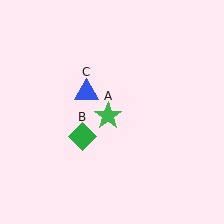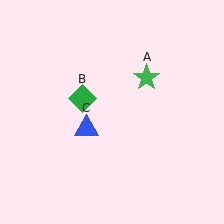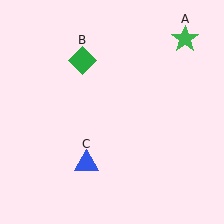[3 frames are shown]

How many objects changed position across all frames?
3 objects changed position: green star (object A), green diamond (object B), blue triangle (object C).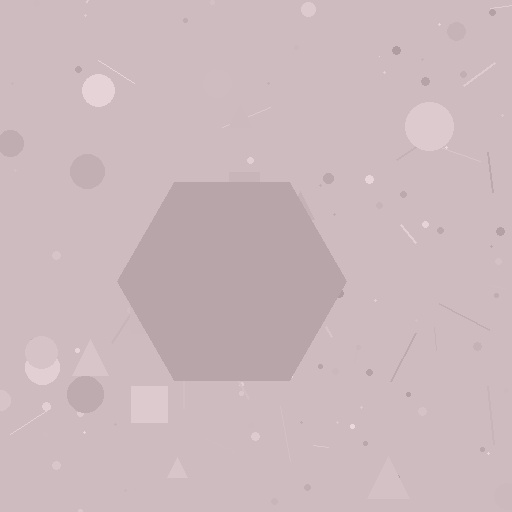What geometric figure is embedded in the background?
A hexagon is embedded in the background.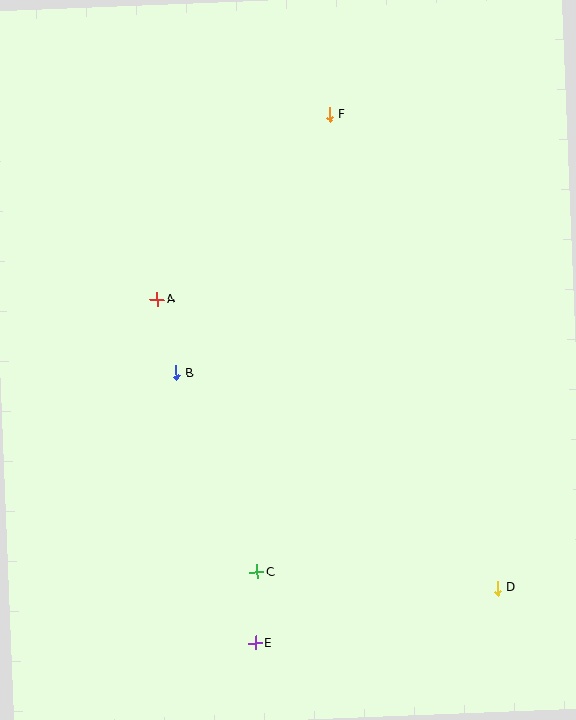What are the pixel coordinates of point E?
Point E is at (255, 643).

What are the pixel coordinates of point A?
Point A is at (157, 299).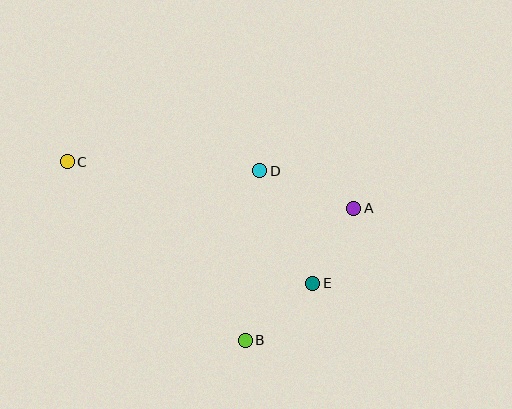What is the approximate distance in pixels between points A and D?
The distance between A and D is approximately 101 pixels.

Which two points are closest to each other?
Points A and E are closest to each other.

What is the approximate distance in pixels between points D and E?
The distance between D and E is approximately 124 pixels.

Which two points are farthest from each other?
Points A and C are farthest from each other.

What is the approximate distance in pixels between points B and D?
The distance between B and D is approximately 170 pixels.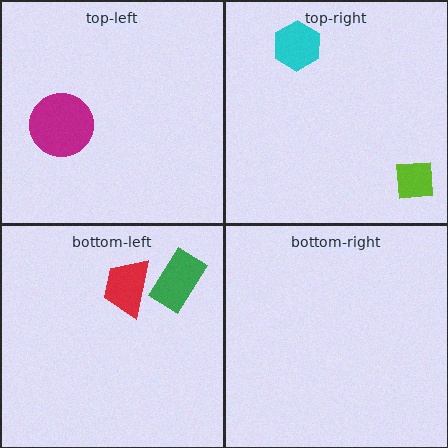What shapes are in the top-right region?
The cyan hexagon, the lime square.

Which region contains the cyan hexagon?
The top-right region.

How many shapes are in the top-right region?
2.